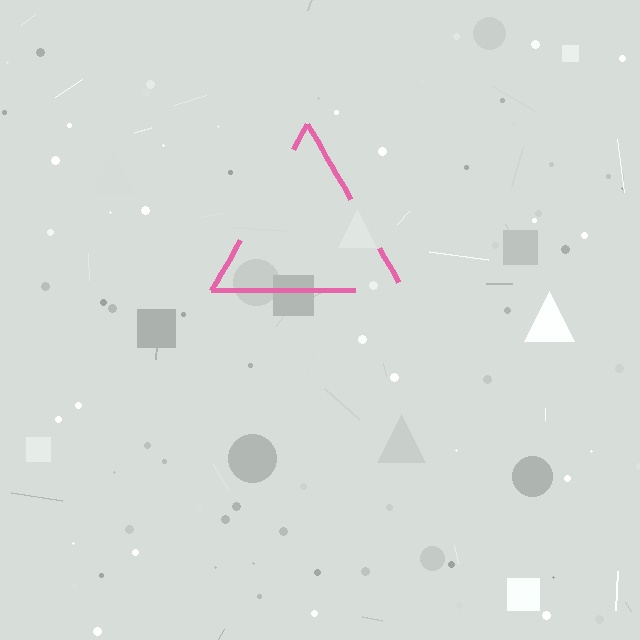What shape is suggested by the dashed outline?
The dashed outline suggests a triangle.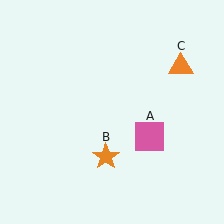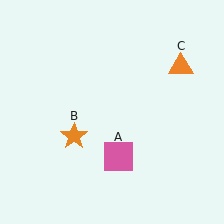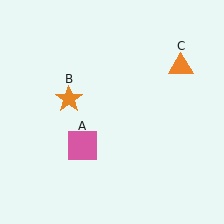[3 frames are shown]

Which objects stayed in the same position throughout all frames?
Orange triangle (object C) remained stationary.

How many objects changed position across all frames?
2 objects changed position: pink square (object A), orange star (object B).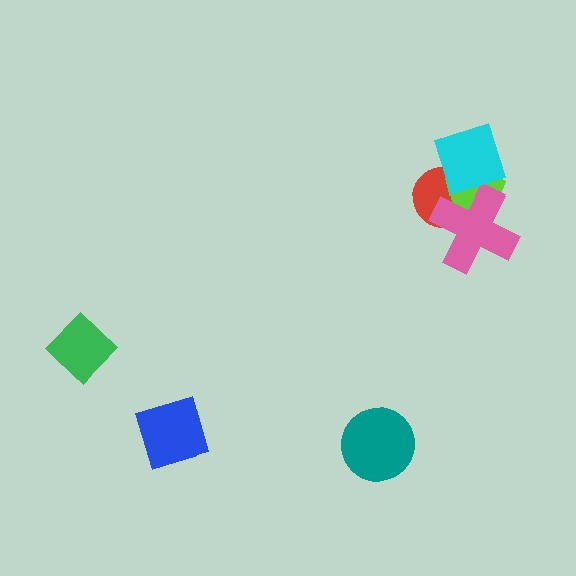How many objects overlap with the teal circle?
0 objects overlap with the teal circle.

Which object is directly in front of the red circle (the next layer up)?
The lime pentagon is directly in front of the red circle.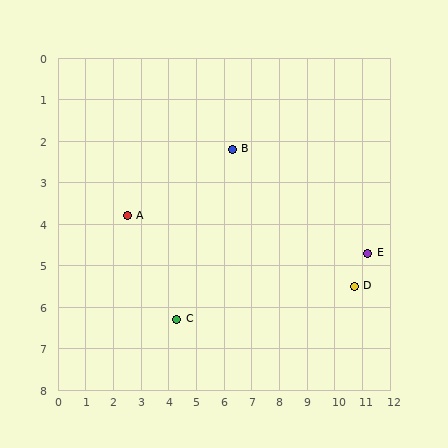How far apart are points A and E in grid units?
Points A and E are about 8.7 grid units apart.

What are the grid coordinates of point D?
Point D is at approximately (10.7, 5.5).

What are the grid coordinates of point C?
Point C is at approximately (4.3, 6.3).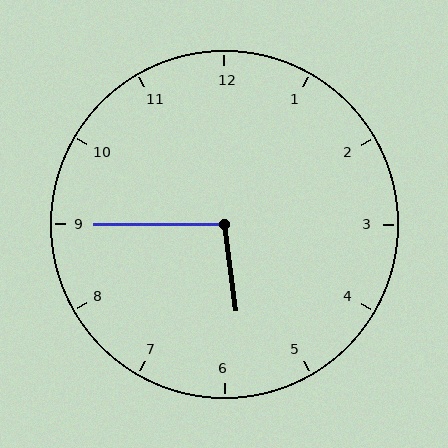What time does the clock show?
5:45.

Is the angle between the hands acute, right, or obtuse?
It is obtuse.